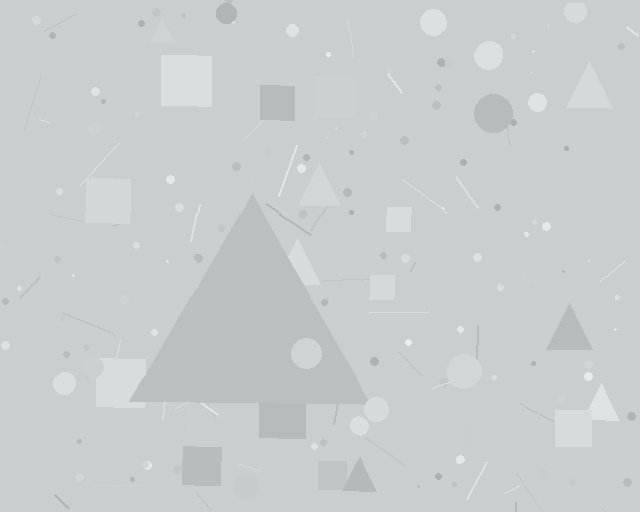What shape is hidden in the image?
A triangle is hidden in the image.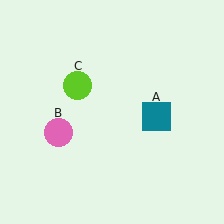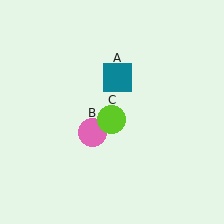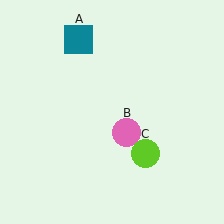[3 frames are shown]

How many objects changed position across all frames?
3 objects changed position: teal square (object A), pink circle (object B), lime circle (object C).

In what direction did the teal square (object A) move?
The teal square (object A) moved up and to the left.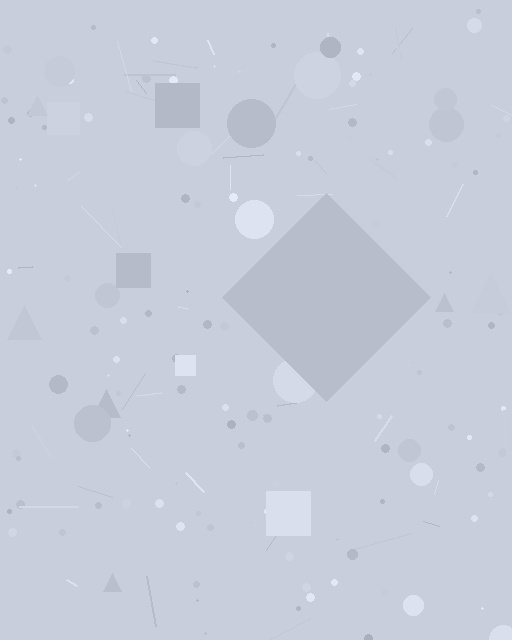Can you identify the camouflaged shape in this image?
The camouflaged shape is a diamond.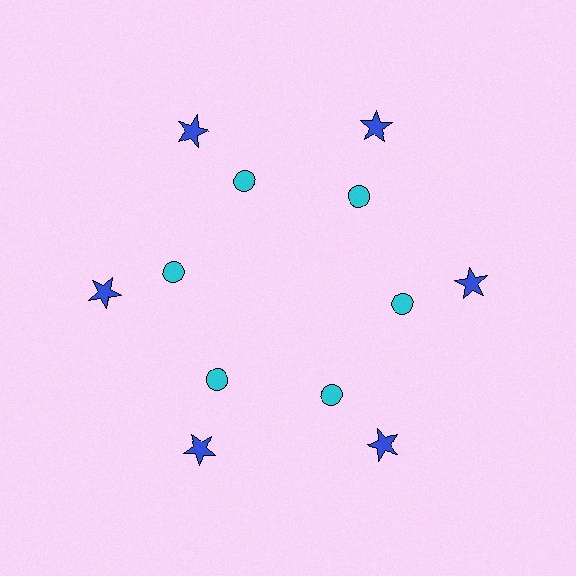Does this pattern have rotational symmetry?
Yes, this pattern has 6-fold rotational symmetry. It looks the same after rotating 60 degrees around the center.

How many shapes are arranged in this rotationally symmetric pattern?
There are 12 shapes, arranged in 6 groups of 2.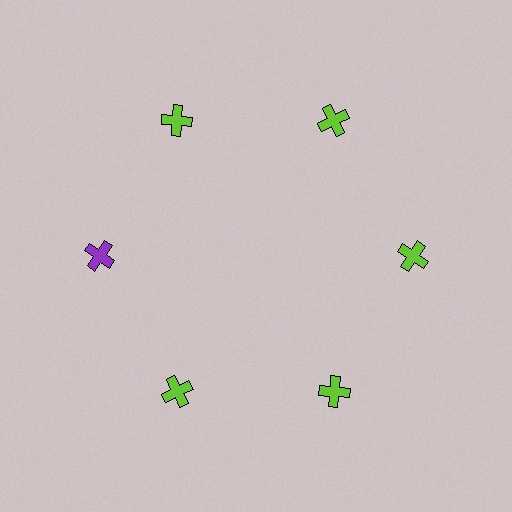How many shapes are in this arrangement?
There are 6 shapes arranged in a ring pattern.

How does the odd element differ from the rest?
It has a different color: purple instead of lime.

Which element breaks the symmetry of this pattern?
The purple cross at roughly the 9 o'clock position breaks the symmetry. All other shapes are lime crosses.